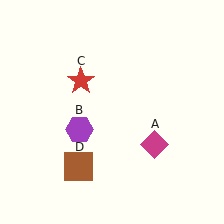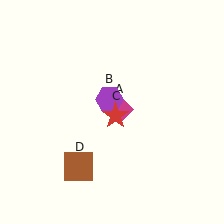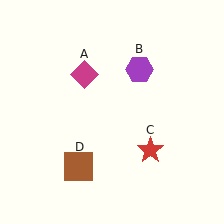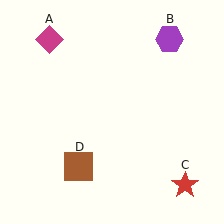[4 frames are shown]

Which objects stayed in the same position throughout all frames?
Brown square (object D) remained stationary.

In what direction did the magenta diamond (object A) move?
The magenta diamond (object A) moved up and to the left.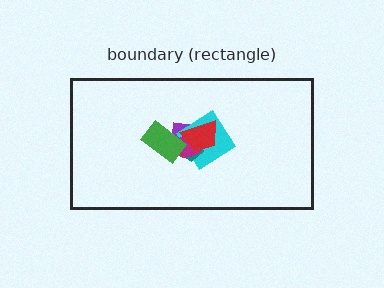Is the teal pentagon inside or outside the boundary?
Inside.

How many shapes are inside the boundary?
6 inside, 0 outside.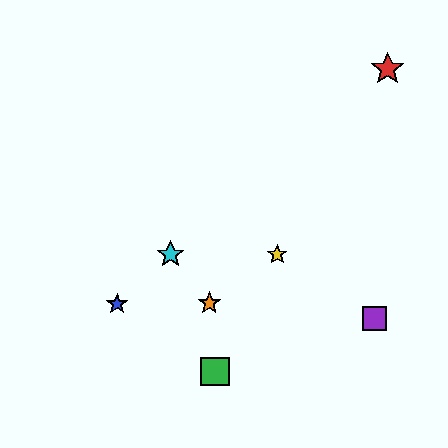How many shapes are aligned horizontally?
2 shapes (the yellow star, the cyan star) are aligned horizontally.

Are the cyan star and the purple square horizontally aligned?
No, the cyan star is at y≈254 and the purple square is at y≈319.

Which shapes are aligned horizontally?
The yellow star, the cyan star are aligned horizontally.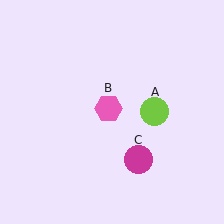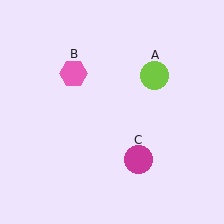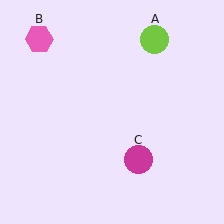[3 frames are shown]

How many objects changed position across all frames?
2 objects changed position: lime circle (object A), pink hexagon (object B).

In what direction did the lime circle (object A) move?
The lime circle (object A) moved up.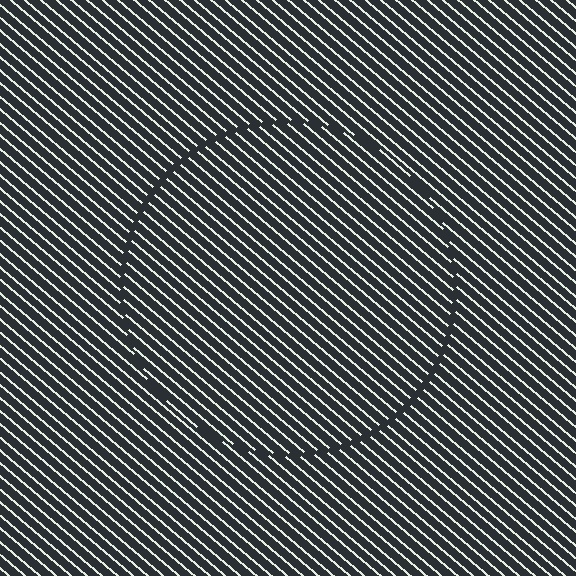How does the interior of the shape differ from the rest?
The interior of the shape contains the same grating, shifted by half a period — the contour is defined by the phase discontinuity where line-ends from the inner and outer gratings abut.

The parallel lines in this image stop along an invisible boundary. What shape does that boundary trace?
An illusory circle. The interior of the shape contains the same grating, shifted by half a period — the contour is defined by the phase discontinuity where line-ends from the inner and outer gratings abut.